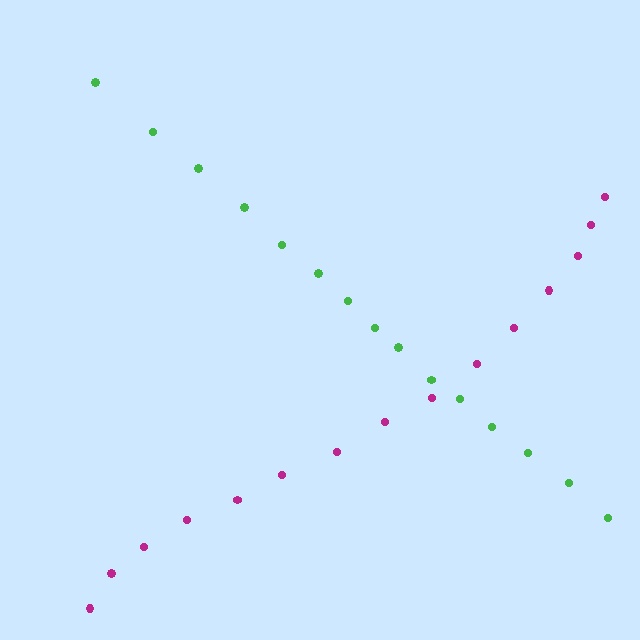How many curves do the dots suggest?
There are 2 distinct paths.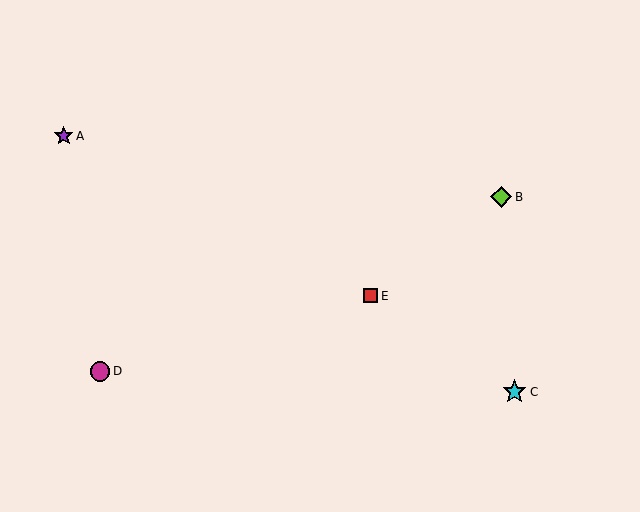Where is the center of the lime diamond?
The center of the lime diamond is at (501, 197).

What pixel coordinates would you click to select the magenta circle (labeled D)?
Click at (100, 371) to select the magenta circle D.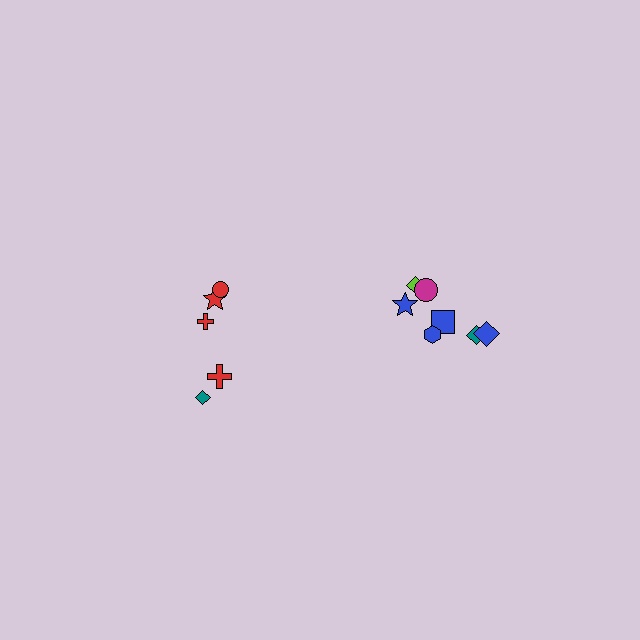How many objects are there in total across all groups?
There are 12 objects.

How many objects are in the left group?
There are 5 objects.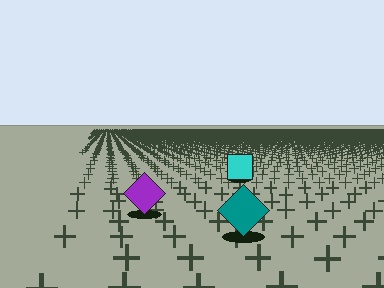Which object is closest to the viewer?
The teal diamond is closest. The texture marks near it are larger and more spread out.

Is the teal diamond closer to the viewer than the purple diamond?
Yes. The teal diamond is closer — you can tell from the texture gradient: the ground texture is coarser near it.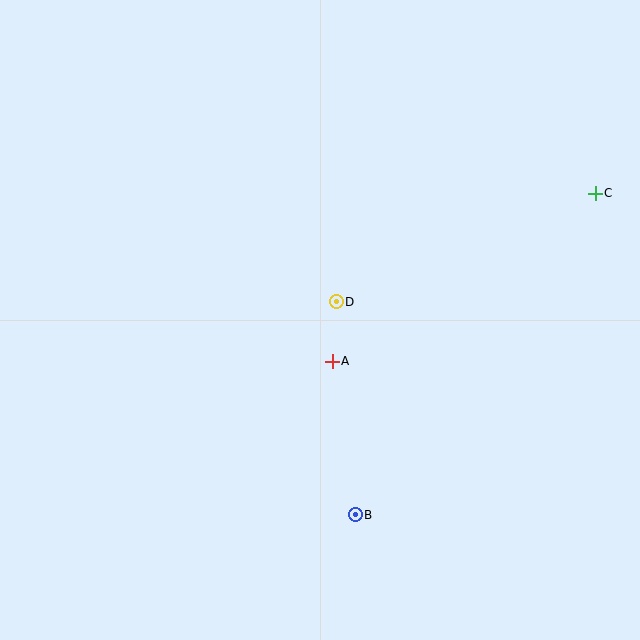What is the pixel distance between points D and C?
The distance between D and C is 280 pixels.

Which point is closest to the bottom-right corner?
Point B is closest to the bottom-right corner.